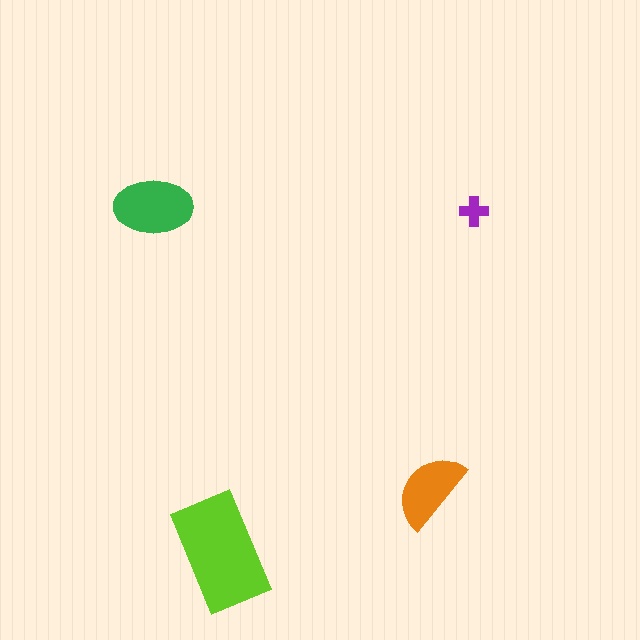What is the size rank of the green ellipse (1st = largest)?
2nd.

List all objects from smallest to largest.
The purple cross, the orange semicircle, the green ellipse, the lime rectangle.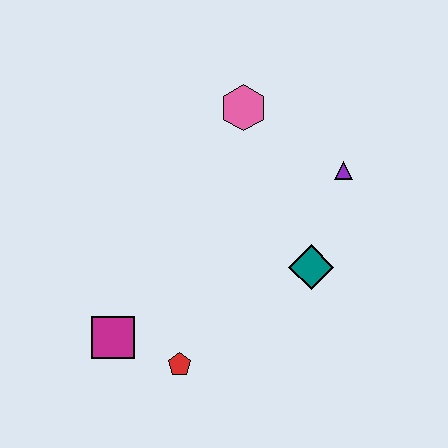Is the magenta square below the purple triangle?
Yes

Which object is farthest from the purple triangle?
The magenta square is farthest from the purple triangle.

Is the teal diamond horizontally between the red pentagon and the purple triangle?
Yes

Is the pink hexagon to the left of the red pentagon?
No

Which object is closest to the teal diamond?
The purple triangle is closest to the teal diamond.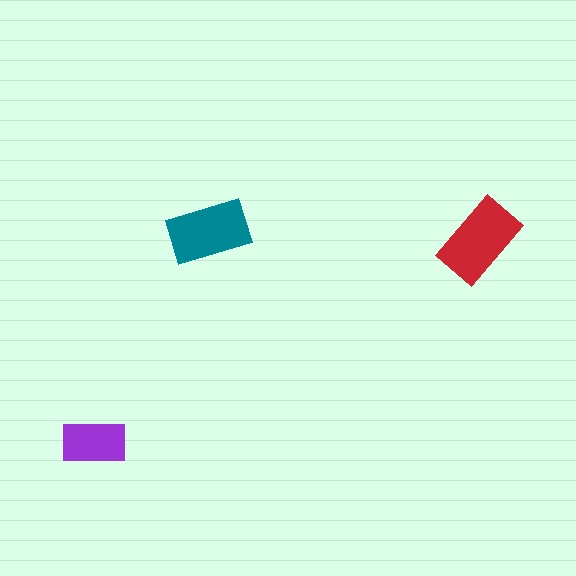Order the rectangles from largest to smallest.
the red one, the teal one, the purple one.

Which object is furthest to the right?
The red rectangle is rightmost.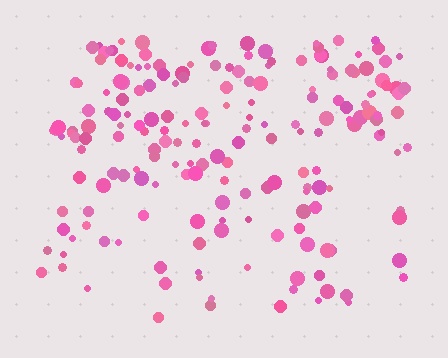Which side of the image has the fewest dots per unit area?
The bottom.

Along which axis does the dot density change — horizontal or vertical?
Vertical.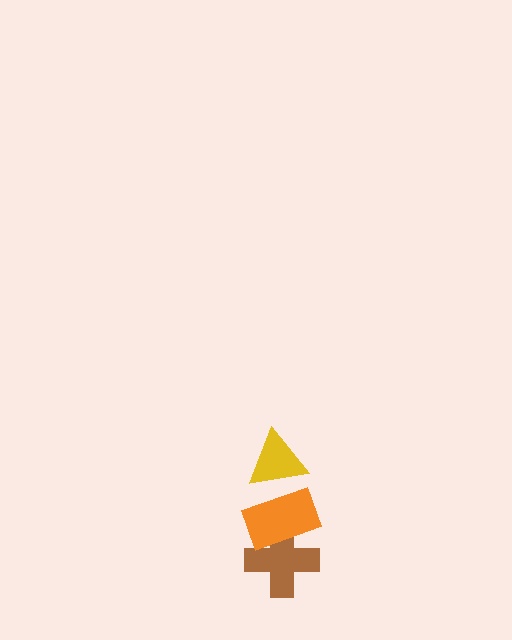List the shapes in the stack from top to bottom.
From top to bottom: the yellow triangle, the orange rectangle, the brown cross.